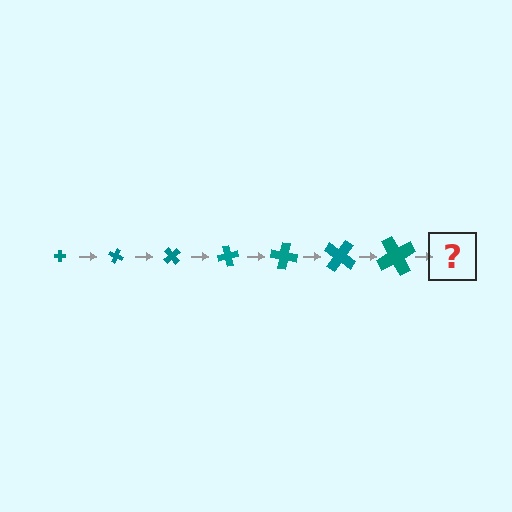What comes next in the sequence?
The next element should be a cross, larger than the previous one and rotated 175 degrees from the start.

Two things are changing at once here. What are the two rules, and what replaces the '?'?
The two rules are that the cross grows larger each step and it rotates 25 degrees each step. The '?' should be a cross, larger than the previous one and rotated 175 degrees from the start.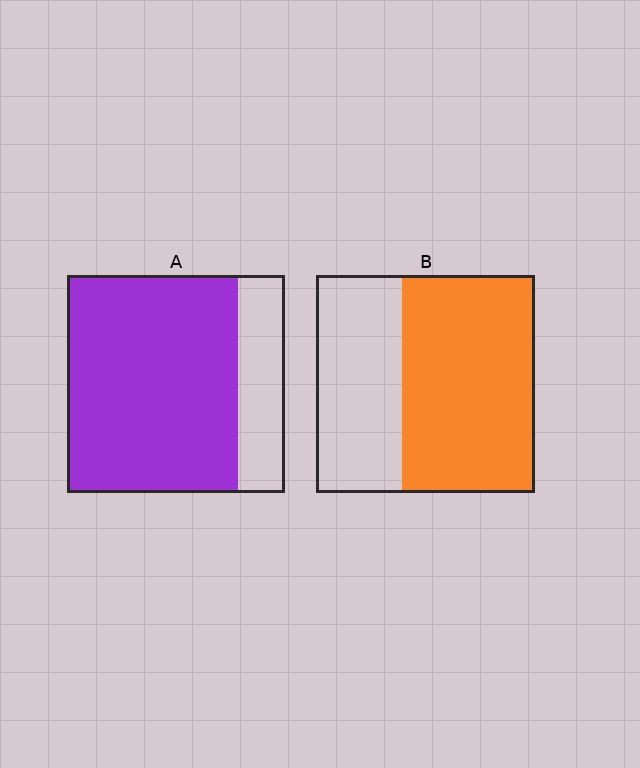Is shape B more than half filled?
Yes.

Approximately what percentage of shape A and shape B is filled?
A is approximately 80% and B is approximately 60%.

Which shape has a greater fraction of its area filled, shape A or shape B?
Shape A.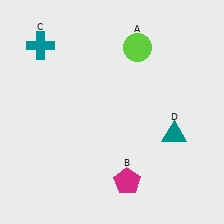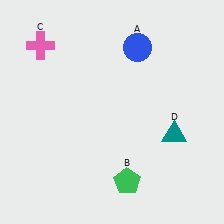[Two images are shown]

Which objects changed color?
A changed from lime to blue. B changed from magenta to green. C changed from teal to pink.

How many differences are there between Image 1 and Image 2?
There are 3 differences between the two images.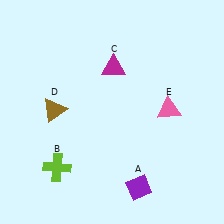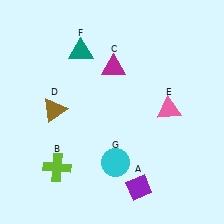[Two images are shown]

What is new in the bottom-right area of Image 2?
A cyan circle (G) was added in the bottom-right area of Image 2.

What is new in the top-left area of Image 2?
A teal triangle (F) was added in the top-left area of Image 2.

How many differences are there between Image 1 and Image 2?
There are 2 differences between the two images.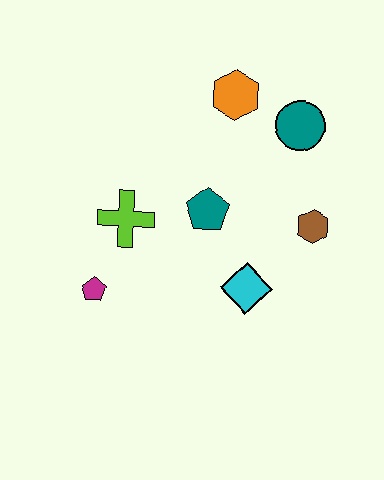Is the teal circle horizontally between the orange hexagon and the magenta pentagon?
No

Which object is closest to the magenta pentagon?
The lime cross is closest to the magenta pentagon.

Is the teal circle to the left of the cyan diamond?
No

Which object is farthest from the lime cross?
The teal circle is farthest from the lime cross.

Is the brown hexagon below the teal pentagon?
Yes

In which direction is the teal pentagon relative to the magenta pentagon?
The teal pentagon is to the right of the magenta pentagon.